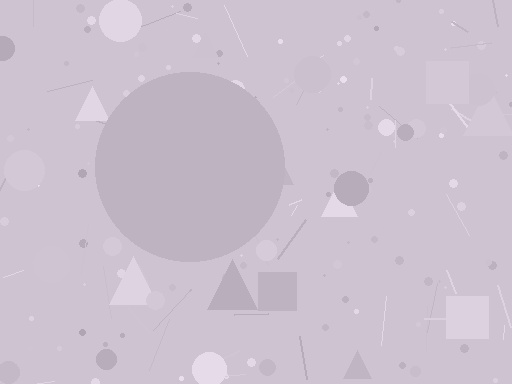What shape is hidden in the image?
A circle is hidden in the image.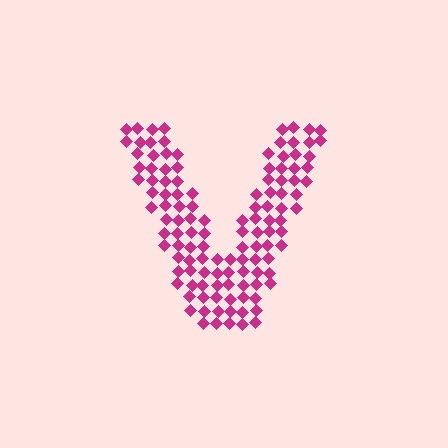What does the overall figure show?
The overall figure shows the letter V.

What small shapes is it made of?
It is made of small diamonds.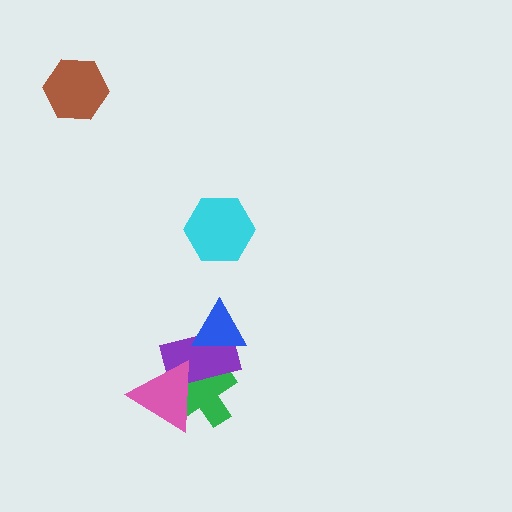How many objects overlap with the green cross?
2 objects overlap with the green cross.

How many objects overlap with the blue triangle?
1 object overlaps with the blue triangle.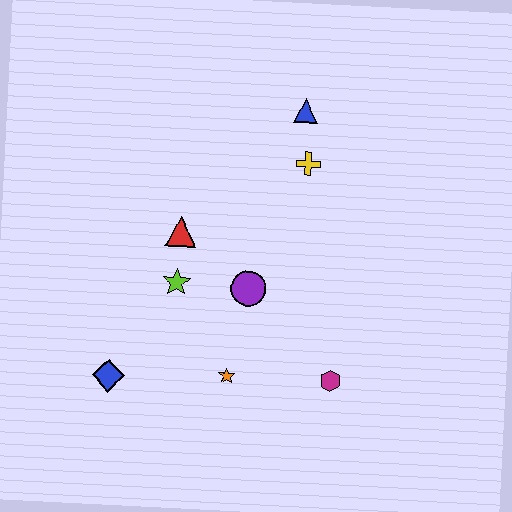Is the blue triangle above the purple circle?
Yes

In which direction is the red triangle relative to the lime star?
The red triangle is above the lime star.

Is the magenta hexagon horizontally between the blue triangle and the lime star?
No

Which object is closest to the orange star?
The purple circle is closest to the orange star.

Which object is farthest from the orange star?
The blue triangle is farthest from the orange star.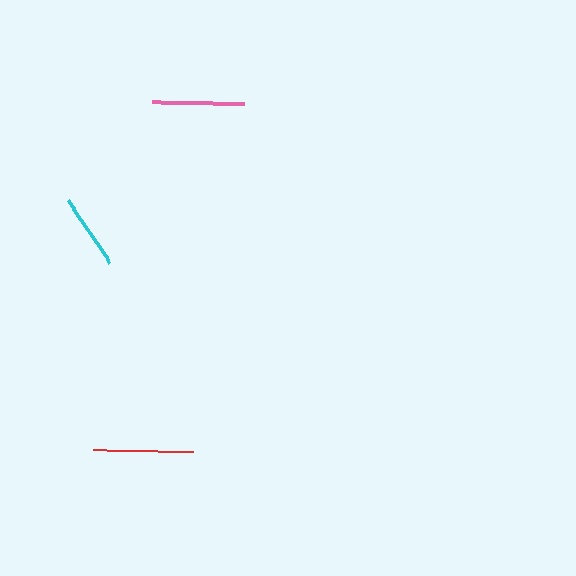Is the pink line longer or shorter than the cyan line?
The pink line is longer than the cyan line.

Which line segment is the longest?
The red line is the longest at approximately 100 pixels.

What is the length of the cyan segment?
The cyan segment is approximately 75 pixels long.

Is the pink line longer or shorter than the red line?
The red line is longer than the pink line.